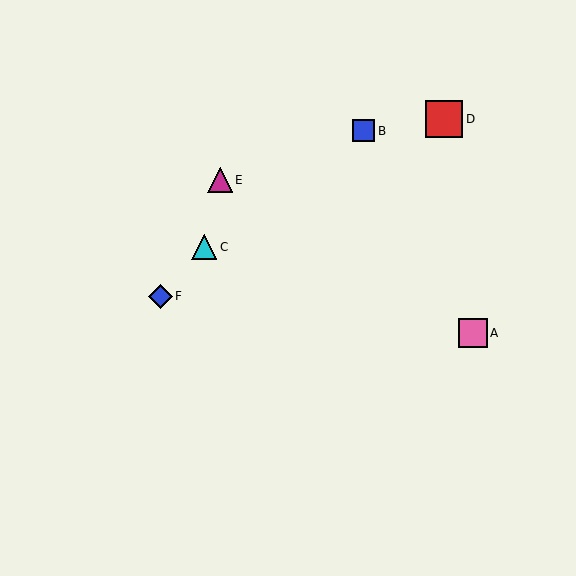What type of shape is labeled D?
Shape D is a red square.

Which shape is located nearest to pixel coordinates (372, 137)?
The blue square (labeled B) at (364, 131) is nearest to that location.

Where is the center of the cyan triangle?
The center of the cyan triangle is at (204, 247).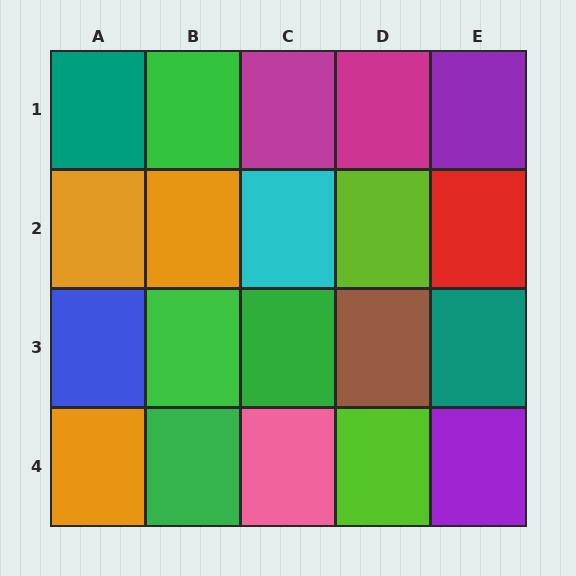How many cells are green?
4 cells are green.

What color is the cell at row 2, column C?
Cyan.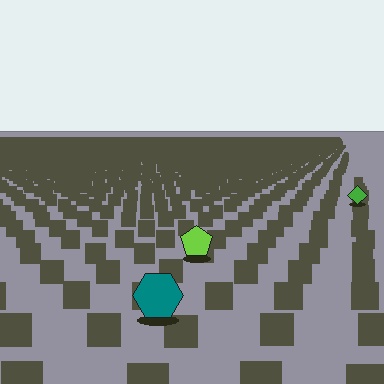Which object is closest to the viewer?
The teal hexagon is closest. The texture marks near it are larger and more spread out.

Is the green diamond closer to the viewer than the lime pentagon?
No. The lime pentagon is closer — you can tell from the texture gradient: the ground texture is coarser near it.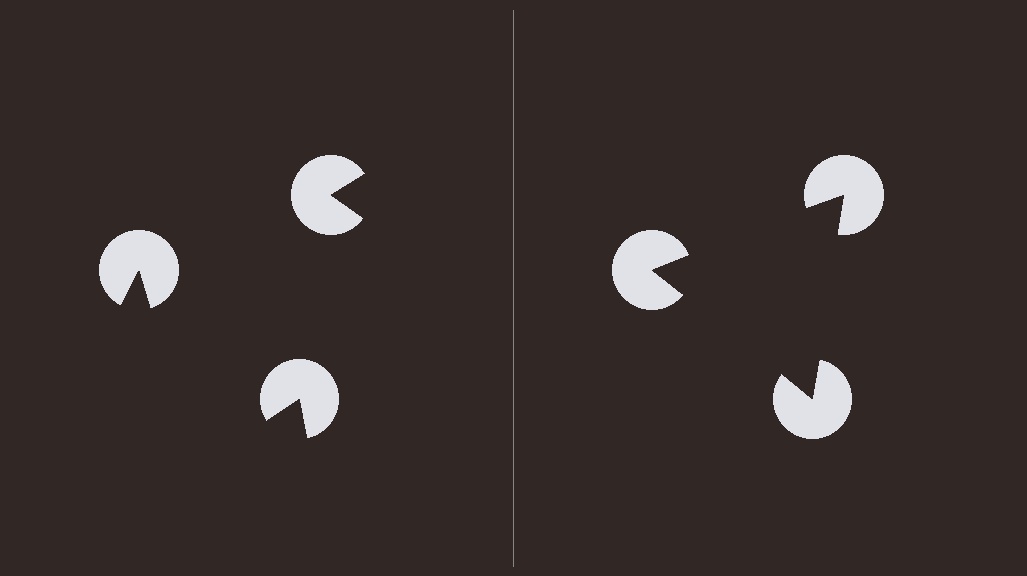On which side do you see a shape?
An illusory triangle appears on the right side. On the left side the wedge cuts are rotated, so no coherent shape forms.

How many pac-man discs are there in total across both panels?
6 — 3 on each side.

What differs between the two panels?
The pac-man discs are positioned identically on both sides; only the wedge orientations differ. On the right they align to a triangle; on the left they are misaligned.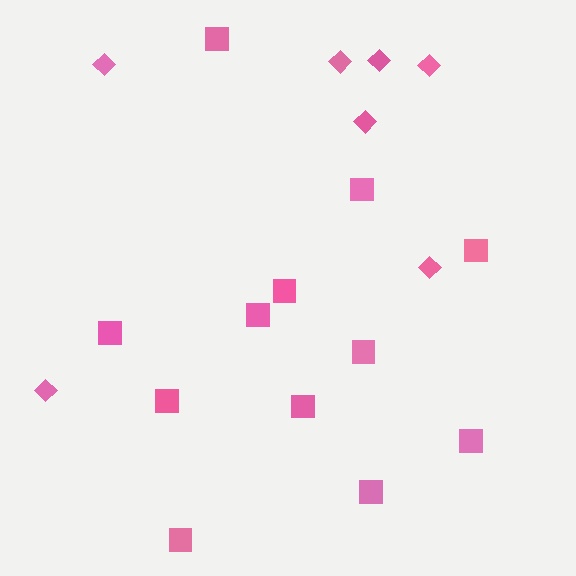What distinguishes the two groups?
There are 2 groups: one group of diamonds (7) and one group of squares (12).